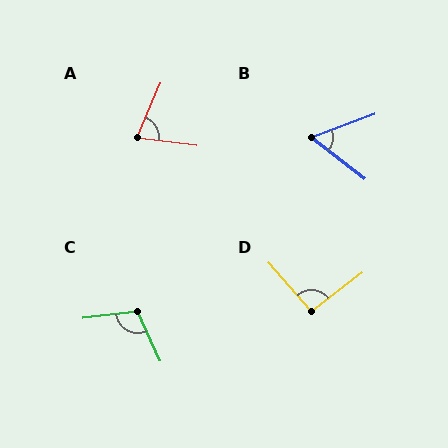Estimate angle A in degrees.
Approximately 73 degrees.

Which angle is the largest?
C, at approximately 108 degrees.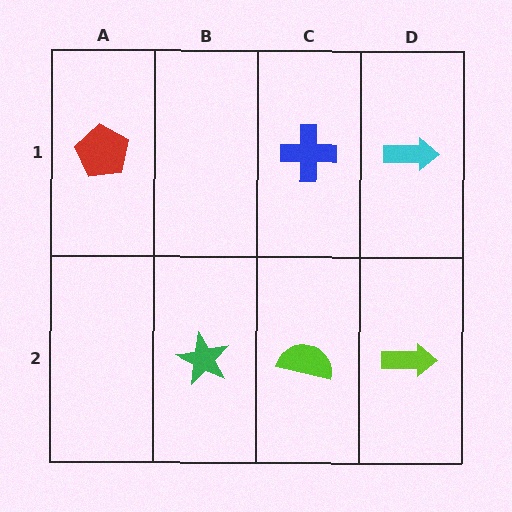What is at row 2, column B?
A green star.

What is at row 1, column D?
A cyan arrow.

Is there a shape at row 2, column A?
No, that cell is empty.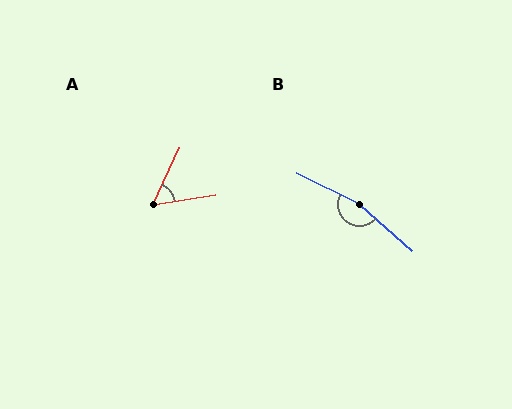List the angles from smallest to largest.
A (56°), B (165°).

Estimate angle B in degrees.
Approximately 165 degrees.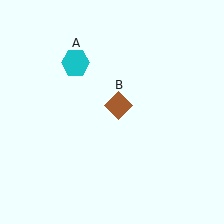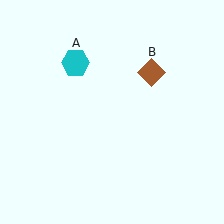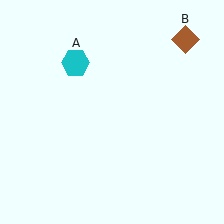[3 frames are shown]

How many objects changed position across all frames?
1 object changed position: brown diamond (object B).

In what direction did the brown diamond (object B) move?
The brown diamond (object B) moved up and to the right.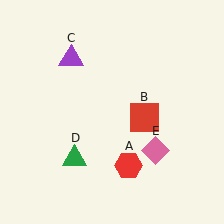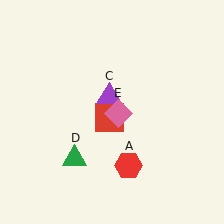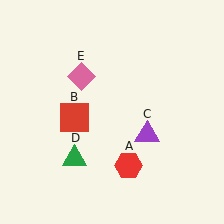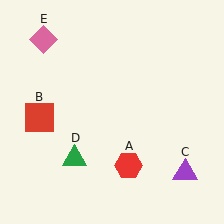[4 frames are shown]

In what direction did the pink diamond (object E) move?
The pink diamond (object E) moved up and to the left.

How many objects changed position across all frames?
3 objects changed position: red square (object B), purple triangle (object C), pink diamond (object E).